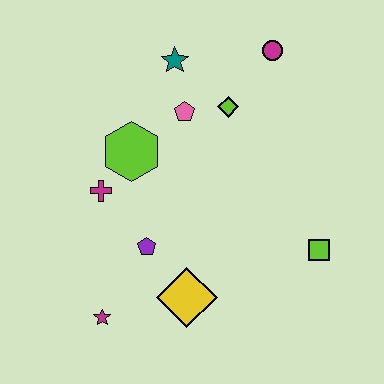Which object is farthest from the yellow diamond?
The magenta circle is farthest from the yellow diamond.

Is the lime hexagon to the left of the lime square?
Yes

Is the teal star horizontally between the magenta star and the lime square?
Yes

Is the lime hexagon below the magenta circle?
Yes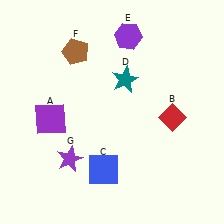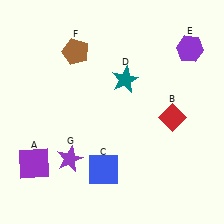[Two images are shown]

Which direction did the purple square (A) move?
The purple square (A) moved down.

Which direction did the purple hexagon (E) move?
The purple hexagon (E) moved right.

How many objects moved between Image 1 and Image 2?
2 objects moved between the two images.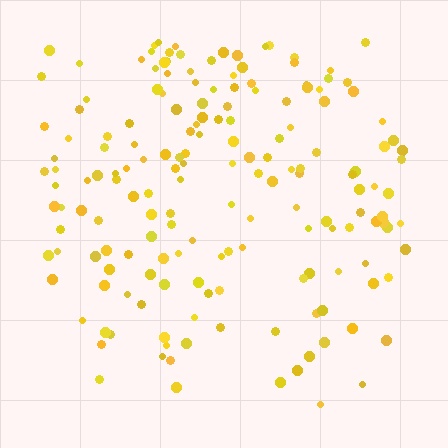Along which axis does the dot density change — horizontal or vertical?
Vertical.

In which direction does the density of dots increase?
From bottom to top, with the top side densest.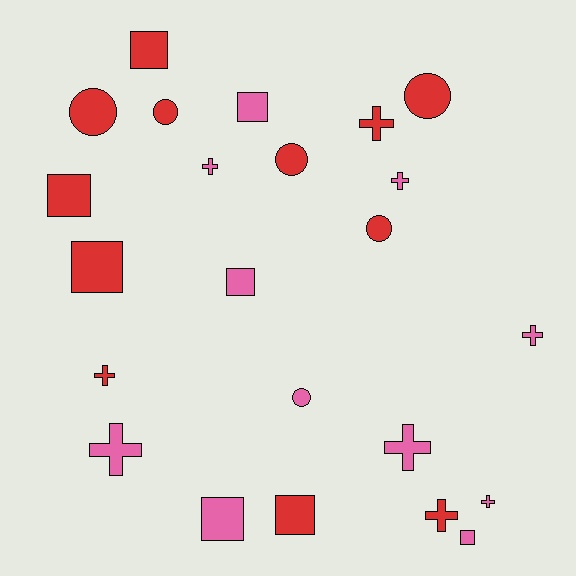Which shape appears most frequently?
Cross, with 9 objects.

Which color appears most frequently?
Red, with 12 objects.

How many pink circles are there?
There is 1 pink circle.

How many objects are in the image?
There are 23 objects.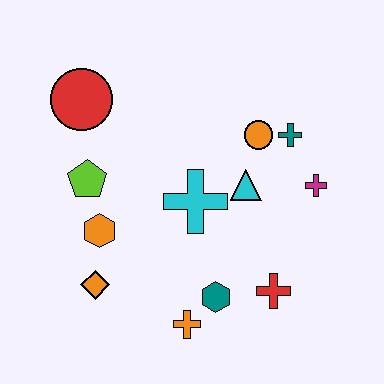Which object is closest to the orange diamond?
The orange hexagon is closest to the orange diamond.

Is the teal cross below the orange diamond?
No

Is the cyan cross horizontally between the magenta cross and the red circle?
Yes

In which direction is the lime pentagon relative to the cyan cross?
The lime pentagon is to the left of the cyan cross.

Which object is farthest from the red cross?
The red circle is farthest from the red cross.